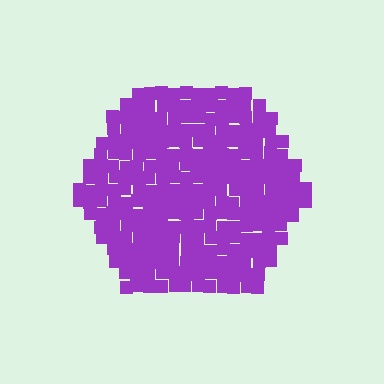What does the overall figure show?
The overall figure shows a hexagon.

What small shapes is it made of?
It is made of small squares.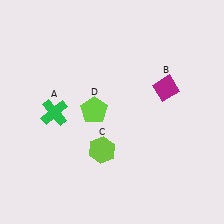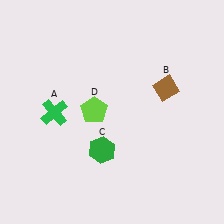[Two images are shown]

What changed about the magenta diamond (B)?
In Image 1, B is magenta. In Image 2, it changed to brown.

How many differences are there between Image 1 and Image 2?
There are 2 differences between the two images.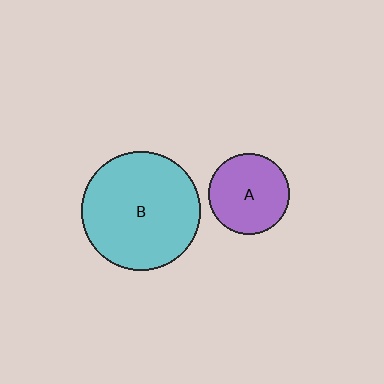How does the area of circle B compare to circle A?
Approximately 2.2 times.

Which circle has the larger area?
Circle B (cyan).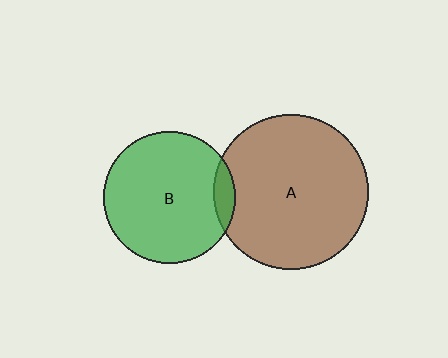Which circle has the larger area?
Circle A (brown).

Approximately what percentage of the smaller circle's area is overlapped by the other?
Approximately 10%.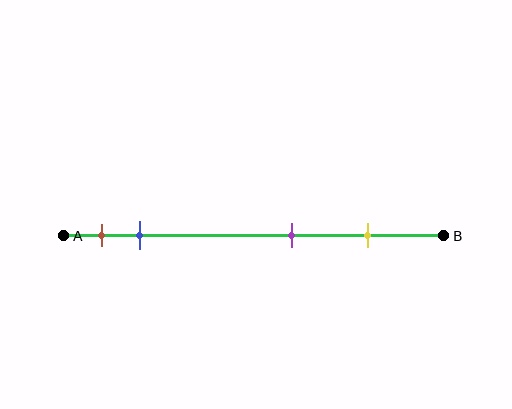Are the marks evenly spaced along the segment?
No, the marks are not evenly spaced.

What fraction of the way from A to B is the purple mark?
The purple mark is approximately 60% (0.6) of the way from A to B.